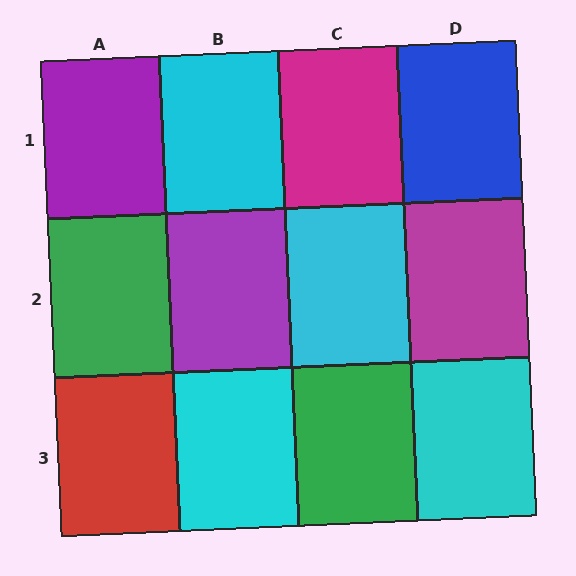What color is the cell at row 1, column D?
Blue.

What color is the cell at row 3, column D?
Cyan.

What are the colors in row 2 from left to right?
Green, purple, cyan, magenta.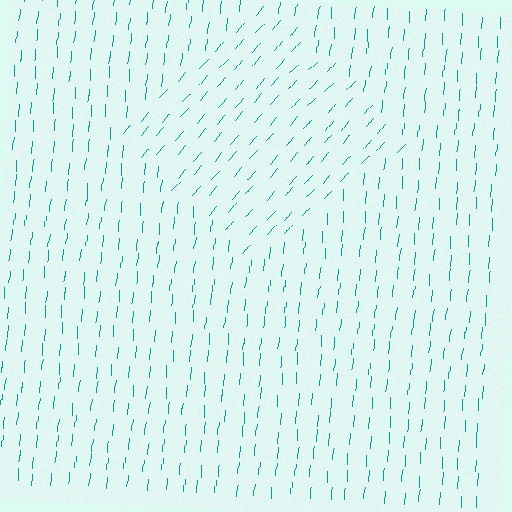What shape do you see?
I see a diamond.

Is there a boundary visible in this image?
Yes, there is a texture boundary formed by a change in line orientation.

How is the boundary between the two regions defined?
The boundary is defined purely by a change in line orientation (approximately 37 degrees difference). All lines are the same color and thickness.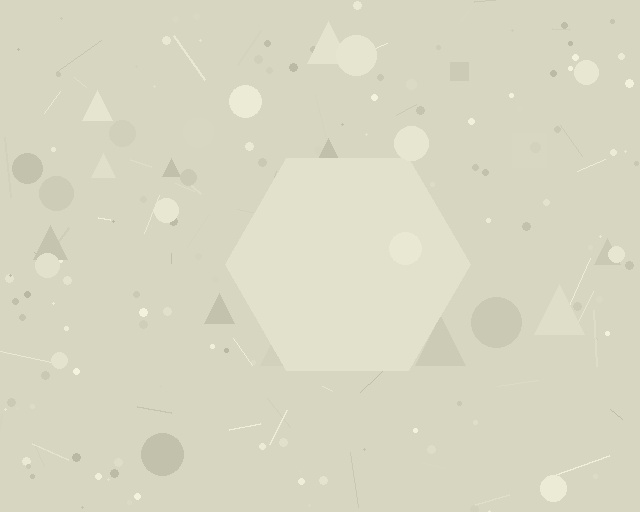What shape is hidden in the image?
A hexagon is hidden in the image.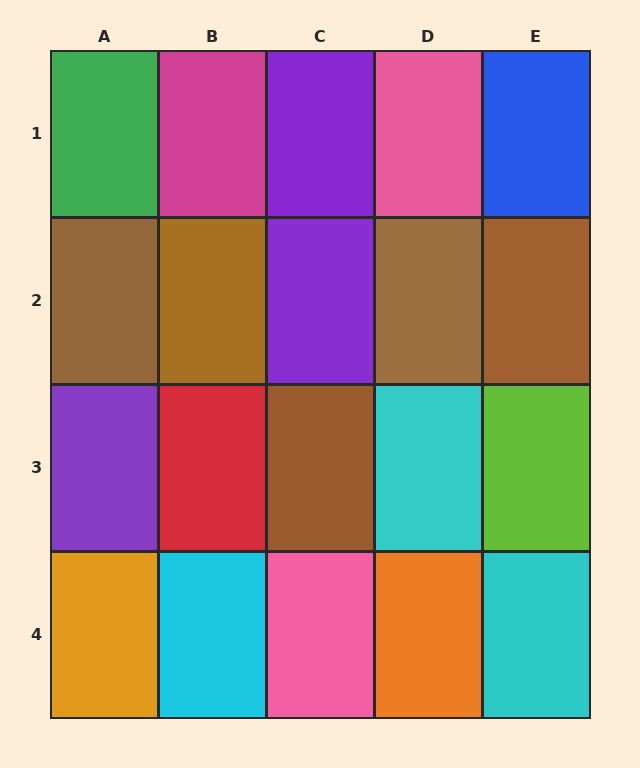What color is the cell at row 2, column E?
Brown.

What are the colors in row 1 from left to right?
Green, magenta, purple, pink, blue.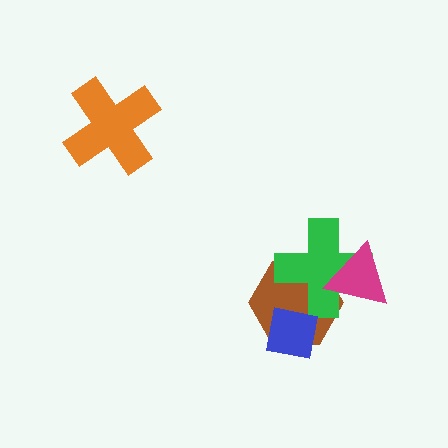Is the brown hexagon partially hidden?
Yes, it is partially covered by another shape.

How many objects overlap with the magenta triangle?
2 objects overlap with the magenta triangle.